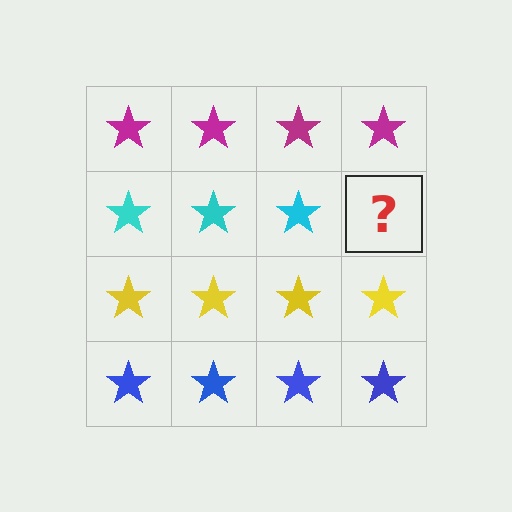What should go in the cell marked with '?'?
The missing cell should contain a cyan star.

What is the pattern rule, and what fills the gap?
The rule is that each row has a consistent color. The gap should be filled with a cyan star.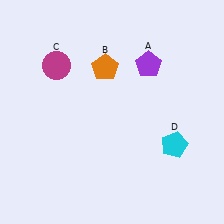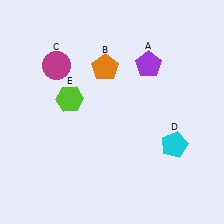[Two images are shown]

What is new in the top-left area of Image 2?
A lime hexagon (E) was added in the top-left area of Image 2.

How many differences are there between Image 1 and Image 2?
There is 1 difference between the two images.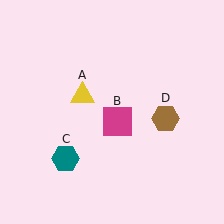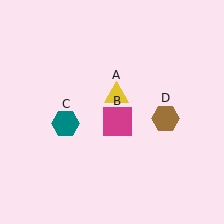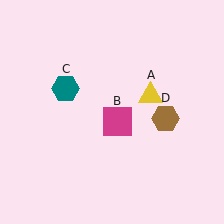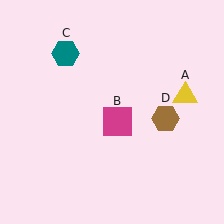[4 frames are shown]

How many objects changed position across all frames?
2 objects changed position: yellow triangle (object A), teal hexagon (object C).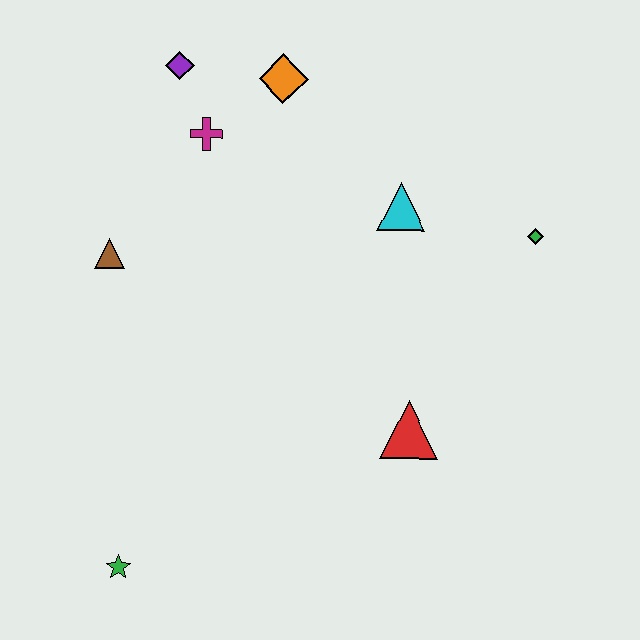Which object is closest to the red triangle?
The cyan triangle is closest to the red triangle.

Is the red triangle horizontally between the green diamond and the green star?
Yes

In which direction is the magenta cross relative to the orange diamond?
The magenta cross is to the left of the orange diamond.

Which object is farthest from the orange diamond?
The green star is farthest from the orange diamond.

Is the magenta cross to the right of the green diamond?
No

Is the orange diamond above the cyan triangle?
Yes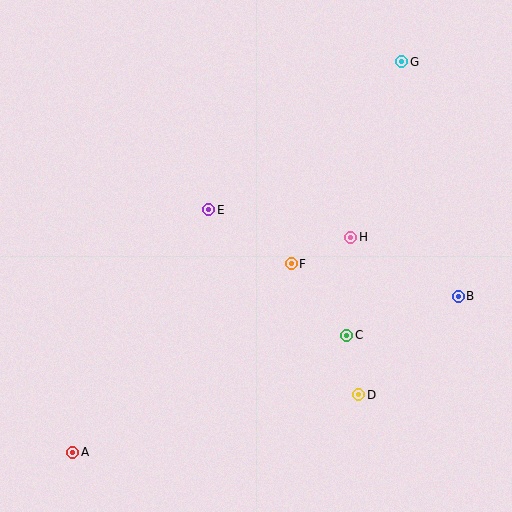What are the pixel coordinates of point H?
Point H is at (351, 237).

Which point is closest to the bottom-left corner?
Point A is closest to the bottom-left corner.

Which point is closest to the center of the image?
Point F at (291, 264) is closest to the center.